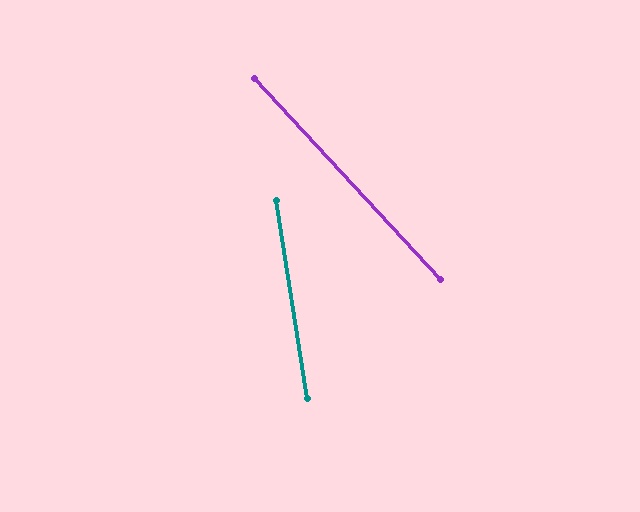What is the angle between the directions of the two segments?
Approximately 34 degrees.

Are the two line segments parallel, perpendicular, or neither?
Neither parallel nor perpendicular — they differ by about 34°.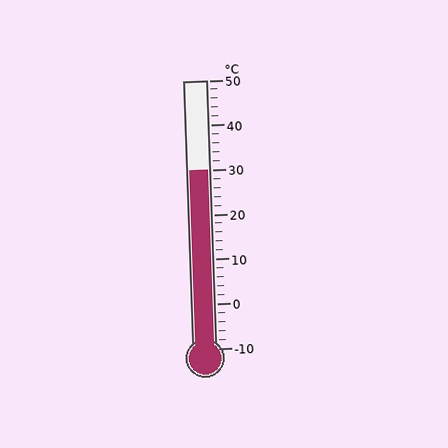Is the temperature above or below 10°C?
The temperature is above 10°C.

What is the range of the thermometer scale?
The thermometer scale ranges from -10°C to 50°C.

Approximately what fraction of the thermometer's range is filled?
The thermometer is filled to approximately 65% of its range.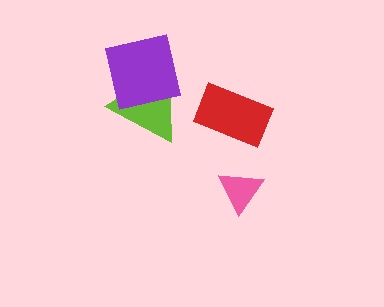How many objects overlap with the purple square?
1 object overlaps with the purple square.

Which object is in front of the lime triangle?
The purple square is in front of the lime triangle.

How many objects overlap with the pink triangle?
0 objects overlap with the pink triangle.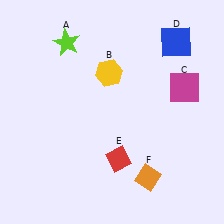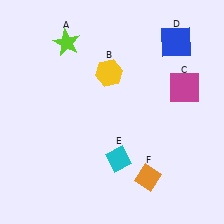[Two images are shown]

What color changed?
The diamond (E) changed from red in Image 1 to cyan in Image 2.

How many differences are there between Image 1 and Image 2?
There is 1 difference between the two images.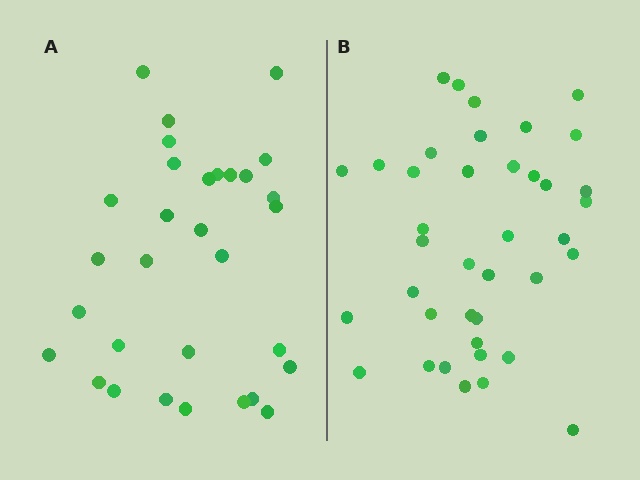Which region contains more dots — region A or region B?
Region B (the right region) has more dots.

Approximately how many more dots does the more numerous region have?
Region B has roughly 8 or so more dots than region A.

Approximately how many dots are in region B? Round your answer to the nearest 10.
About 40 dots. (The exact count is 39, which rounds to 40.)